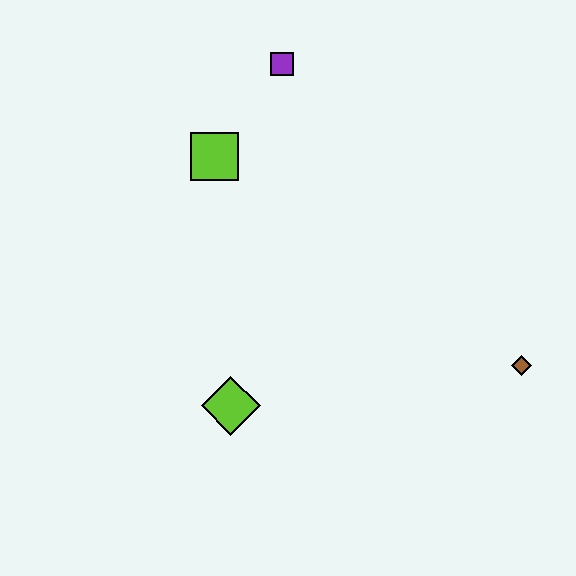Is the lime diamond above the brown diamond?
No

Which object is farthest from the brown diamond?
The purple square is farthest from the brown diamond.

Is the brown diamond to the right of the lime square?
Yes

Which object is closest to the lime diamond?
The lime square is closest to the lime diamond.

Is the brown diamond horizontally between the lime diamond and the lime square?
No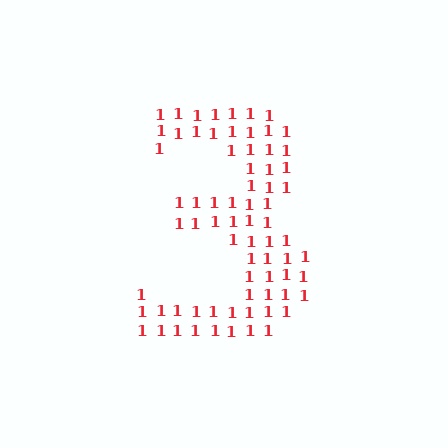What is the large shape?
The large shape is the digit 3.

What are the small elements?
The small elements are digit 1's.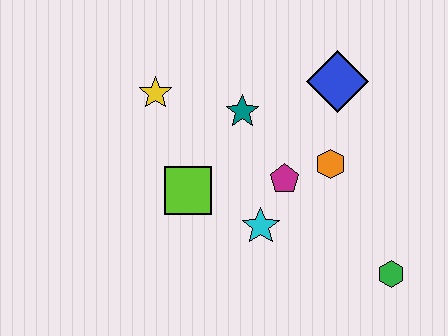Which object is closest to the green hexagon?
The orange hexagon is closest to the green hexagon.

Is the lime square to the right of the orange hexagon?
No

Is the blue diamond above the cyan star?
Yes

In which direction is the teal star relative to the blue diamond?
The teal star is to the left of the blue diamond.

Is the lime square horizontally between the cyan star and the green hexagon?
No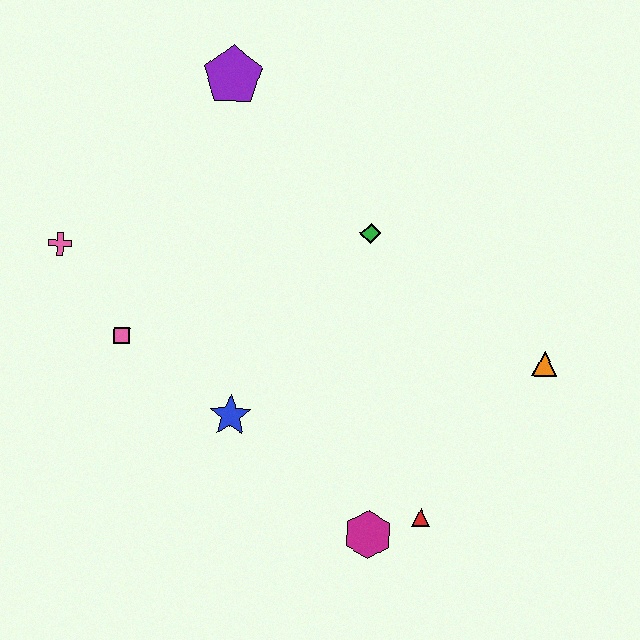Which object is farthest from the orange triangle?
The pink cross is farthest from the orange triangle.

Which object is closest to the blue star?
The pink square is closest to the blue star.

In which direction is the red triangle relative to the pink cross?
The red triangle is to the right of the pink cross.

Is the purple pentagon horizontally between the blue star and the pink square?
Yes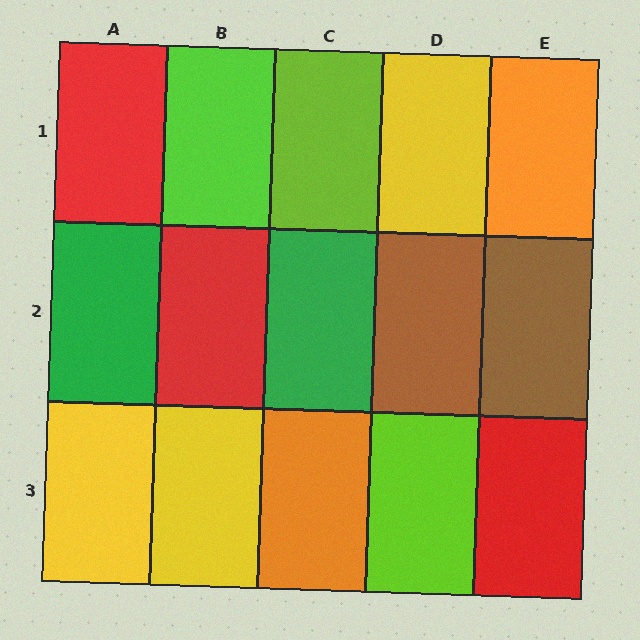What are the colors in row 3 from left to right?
Yellow, yellow, orange, lime, red.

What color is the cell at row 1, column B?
Lime.